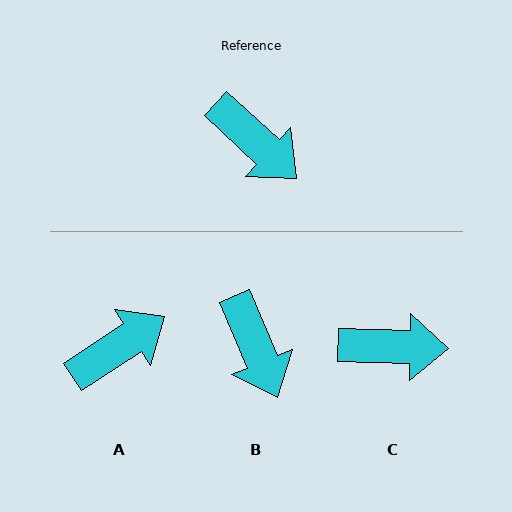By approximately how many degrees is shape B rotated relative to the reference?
Approximately 25 degrees clockwise.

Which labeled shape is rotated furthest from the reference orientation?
A, about 76 degrees away.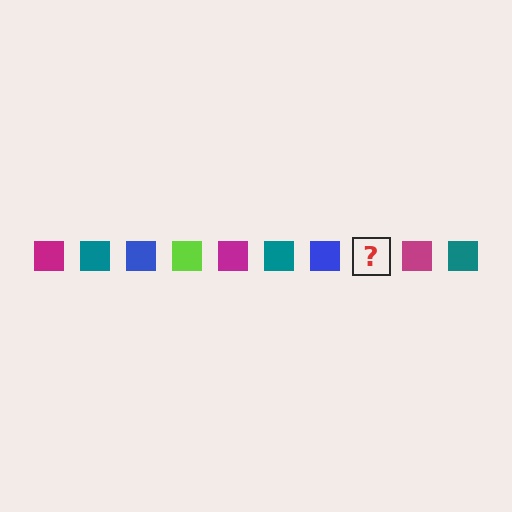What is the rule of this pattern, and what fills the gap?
The rule is that the pattern cycles through magenta, teal, blue, lime squares. The gap should be filled with a lime square.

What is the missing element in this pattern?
The missing element is a lime square.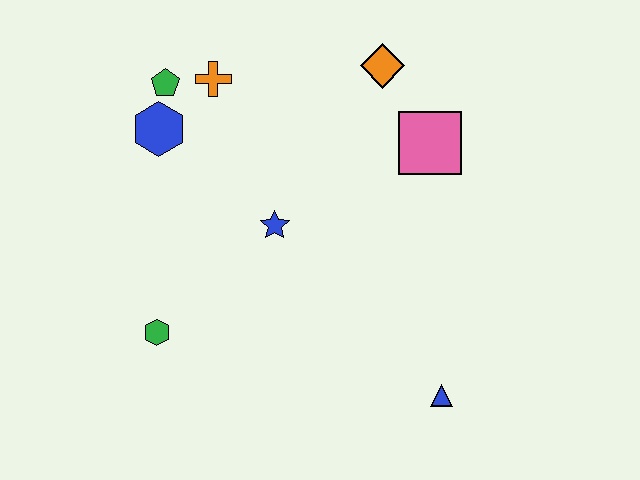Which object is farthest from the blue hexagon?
The blue triangle is farthest from the blue hexagon.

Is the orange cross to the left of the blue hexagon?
No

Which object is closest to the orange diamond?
The pink square is closest to the orange diamond.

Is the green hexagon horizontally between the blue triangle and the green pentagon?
No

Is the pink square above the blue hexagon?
No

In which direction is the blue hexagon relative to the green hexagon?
The blue hexagon is above the green hexagon.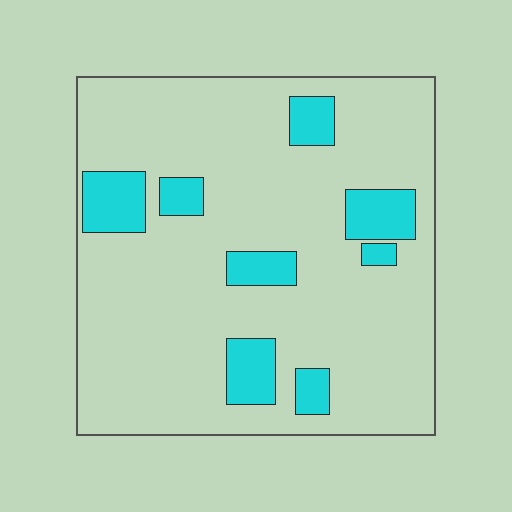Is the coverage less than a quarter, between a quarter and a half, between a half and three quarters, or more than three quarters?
Less than a quarter.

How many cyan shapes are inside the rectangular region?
8.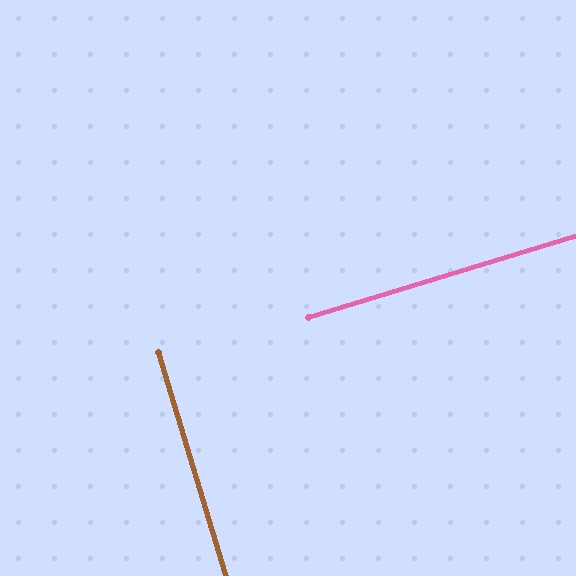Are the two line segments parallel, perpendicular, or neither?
Perpendicular — they meet at approximately 90°.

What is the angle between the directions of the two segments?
Approximately 90 degrees.